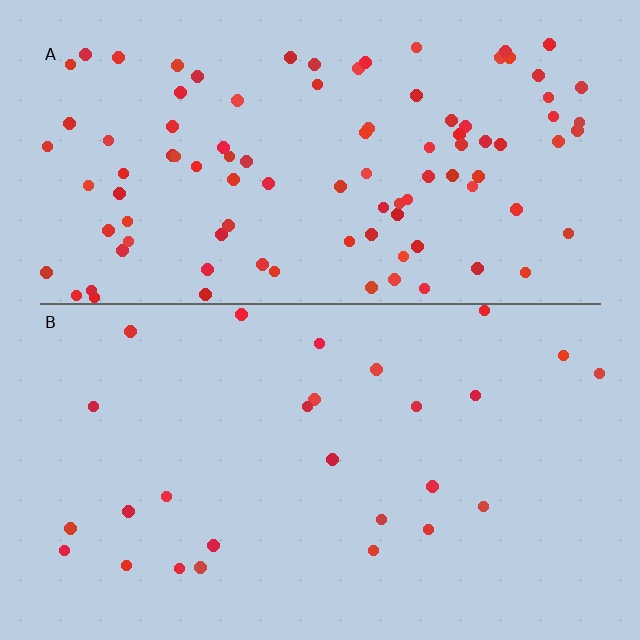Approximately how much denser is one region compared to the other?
Approximately 3.7× — region A over region B.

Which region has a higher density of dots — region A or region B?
A (the top).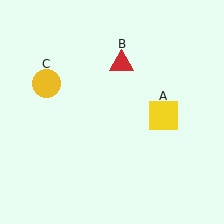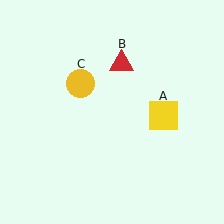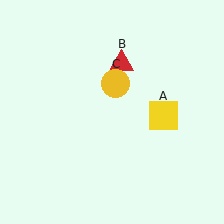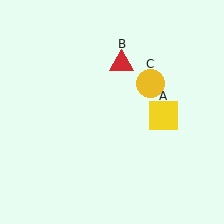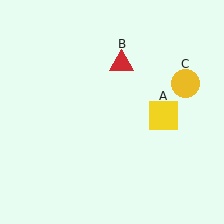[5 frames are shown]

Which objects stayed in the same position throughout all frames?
Yellow square (object A) and red triangle (object B) remained stationary.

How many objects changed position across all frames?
1 object changed position: yellow circle (object C).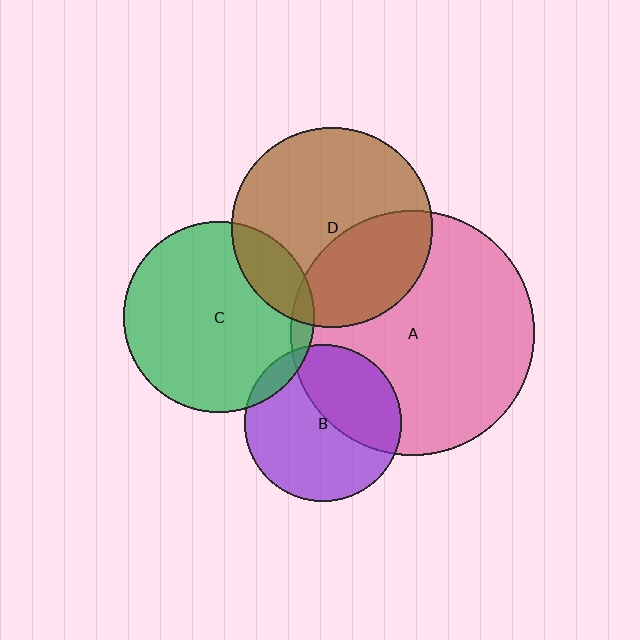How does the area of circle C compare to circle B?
Approximately 1.5 times.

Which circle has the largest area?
Circle A (pink).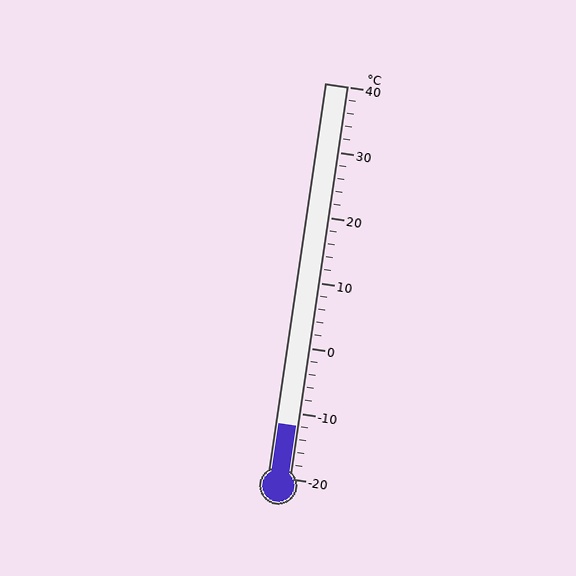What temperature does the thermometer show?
The thermometer shows approximately -12°C.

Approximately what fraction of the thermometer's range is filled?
The thermometer is filled to approximately 15% of its range.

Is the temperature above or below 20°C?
The temperature is below 20°C.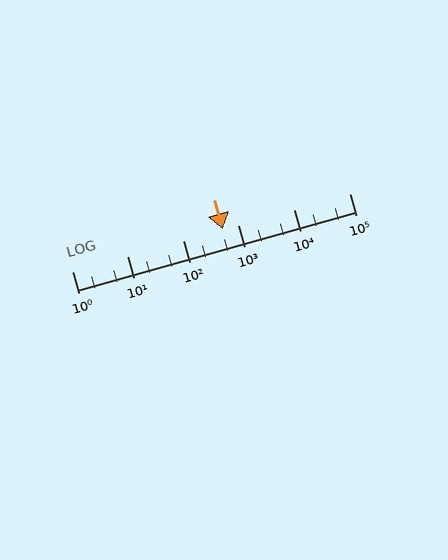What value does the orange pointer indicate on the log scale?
The pointer indicates approximately 530.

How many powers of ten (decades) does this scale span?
The scale spans 5 decades, from 1 to 100000.